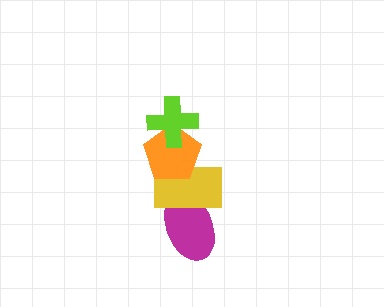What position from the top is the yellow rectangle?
The yellow rectangle is 3rd from the top.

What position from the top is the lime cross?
The lime cross is 1st from the top.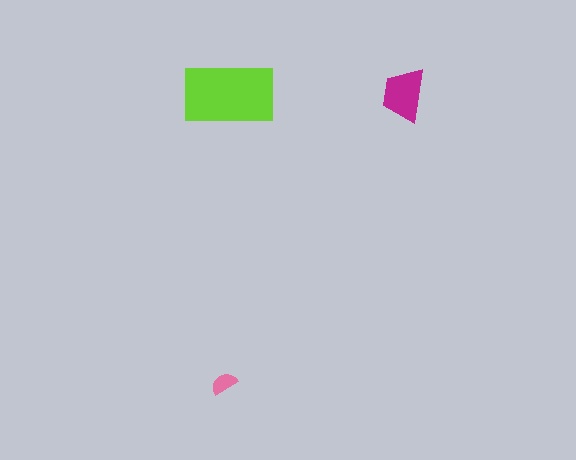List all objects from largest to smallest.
The lime rectangle, the magenta trapezoid, the pink semicircle.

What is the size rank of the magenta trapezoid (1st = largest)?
2nd.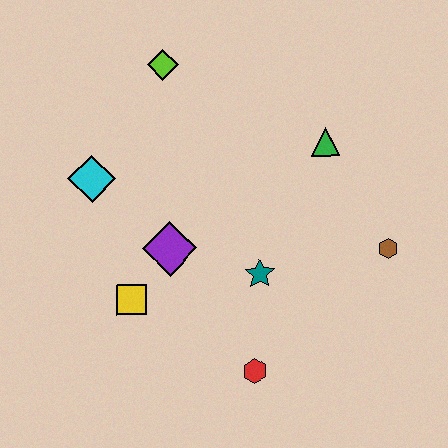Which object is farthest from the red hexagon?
The lime diamond is farthest from the red hexagon.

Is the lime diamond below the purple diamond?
No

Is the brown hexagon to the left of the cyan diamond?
No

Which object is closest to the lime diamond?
The cyan diamond is closest to the lime diamond.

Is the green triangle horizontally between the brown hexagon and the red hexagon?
Yes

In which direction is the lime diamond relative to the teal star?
The lime diamond is above the teal star.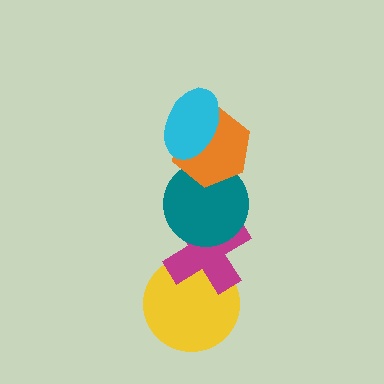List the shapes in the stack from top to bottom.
From top to bottom: the cyan ellipse, the orange hexagon, the teal circle, the magenta cross, the yellow circle.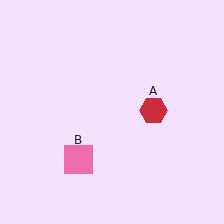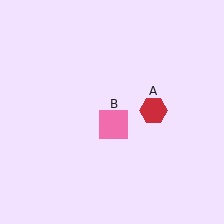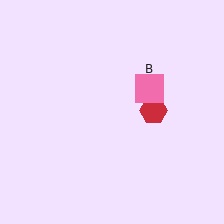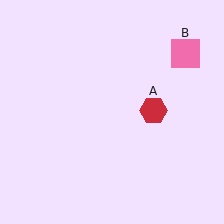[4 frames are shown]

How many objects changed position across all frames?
1 object changed position: pink square (object B).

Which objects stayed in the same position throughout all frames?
Red hexagon (object A) remained stationary.